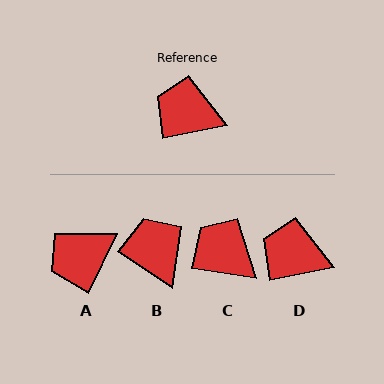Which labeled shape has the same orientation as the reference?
D.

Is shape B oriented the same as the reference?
No, it is off by about 46 degrees.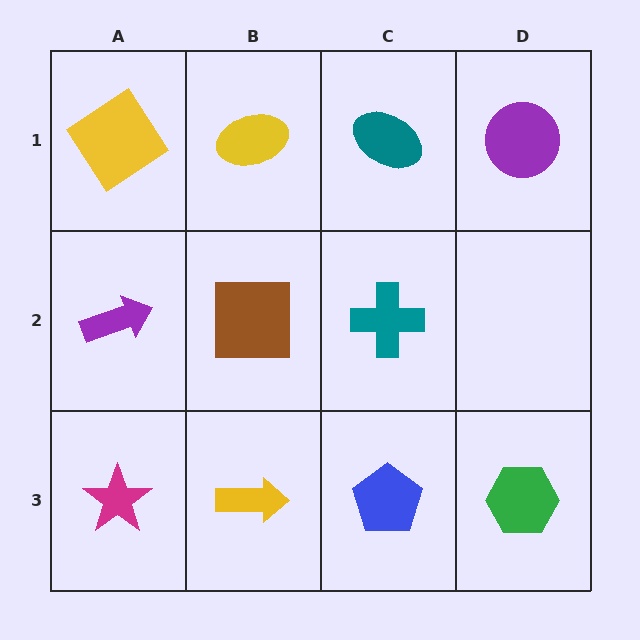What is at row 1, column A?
A yellow diamond.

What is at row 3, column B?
A yellow arrow.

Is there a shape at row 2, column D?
No, that cell is empty.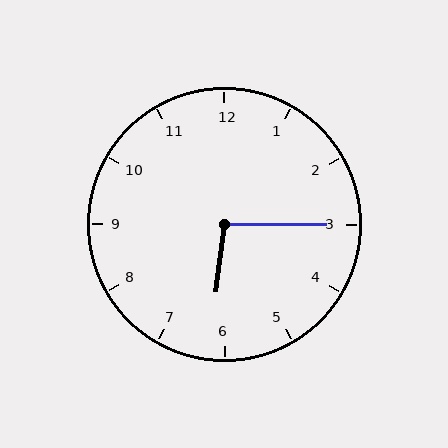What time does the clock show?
6:15.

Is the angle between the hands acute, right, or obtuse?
It is obtuse.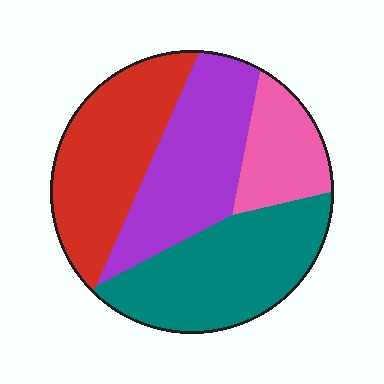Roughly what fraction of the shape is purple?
Purple covers 27% of the shape.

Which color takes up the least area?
Pink, at roughly 15%.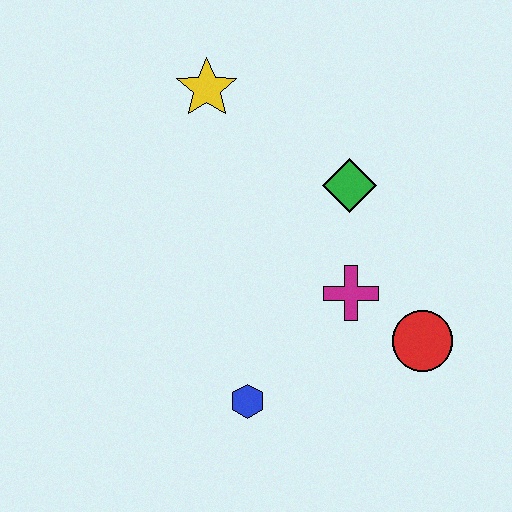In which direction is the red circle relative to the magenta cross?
The red circle is to the right of the magenta cross.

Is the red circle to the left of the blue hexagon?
No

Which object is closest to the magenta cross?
The red circle is closest to the magenta cross.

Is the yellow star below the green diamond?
No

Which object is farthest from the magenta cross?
The yellow star is farthest from the magenta cross.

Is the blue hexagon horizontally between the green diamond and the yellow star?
Yes